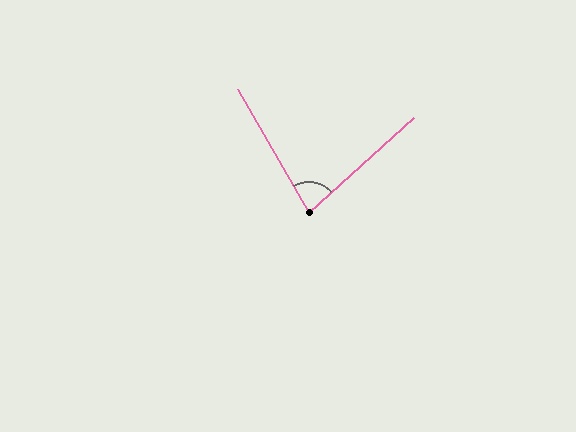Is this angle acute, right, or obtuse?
It is acute.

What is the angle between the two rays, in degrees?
Approximately 78 degrees.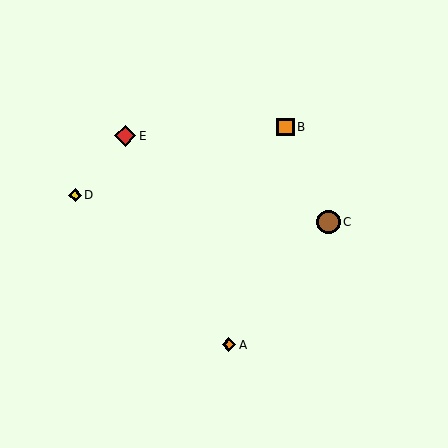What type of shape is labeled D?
Shape D is a yellow diamond.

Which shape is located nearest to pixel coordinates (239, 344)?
The orange diamond (labeled A) at (229, 345) is nearest to that location.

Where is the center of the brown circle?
The center of the brown circle is at (328, 222).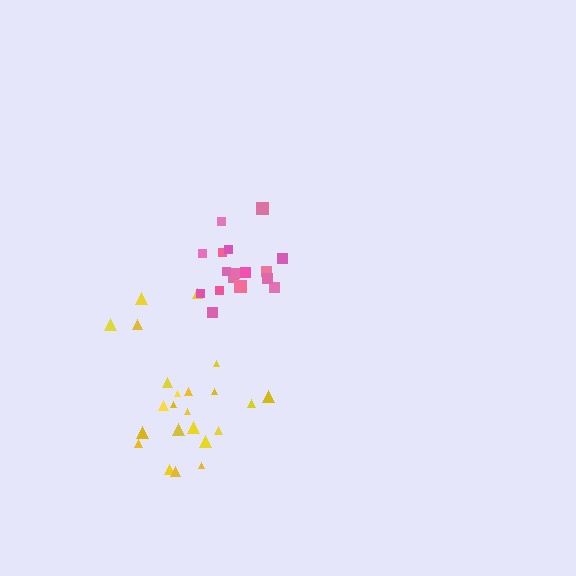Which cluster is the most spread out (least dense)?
Yellow.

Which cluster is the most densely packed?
Pink.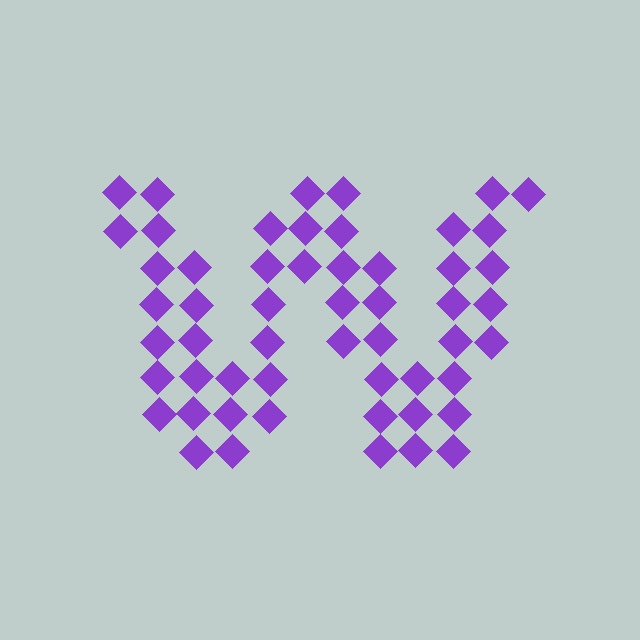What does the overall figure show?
The overall figure shows the letter W.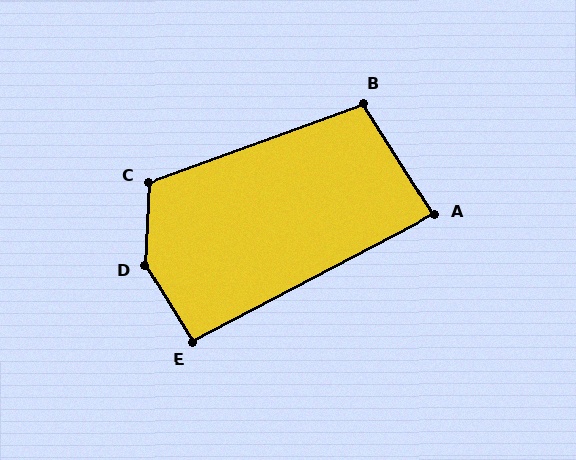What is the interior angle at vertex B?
Approximately 102 degrees (obtuse).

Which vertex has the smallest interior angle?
A, at approximately 85 degrees.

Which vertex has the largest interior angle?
D, at approximately 146 degrees.